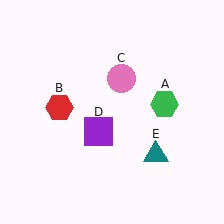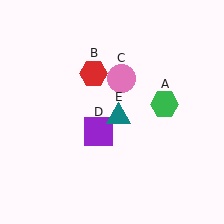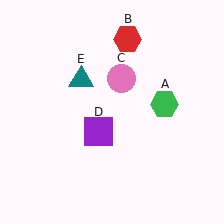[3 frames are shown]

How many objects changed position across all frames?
2 objects changed position: red hexagon (object B), teal triangle (object E).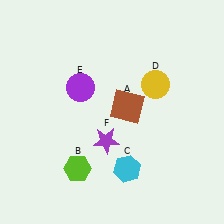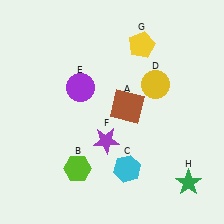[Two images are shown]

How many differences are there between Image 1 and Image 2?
There are 2 differences between the two images.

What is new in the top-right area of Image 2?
A yellow pentagon (G) was added in the top-right area of Image 2.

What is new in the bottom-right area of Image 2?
A green star (H) was added in the bottom-right area of Image 2.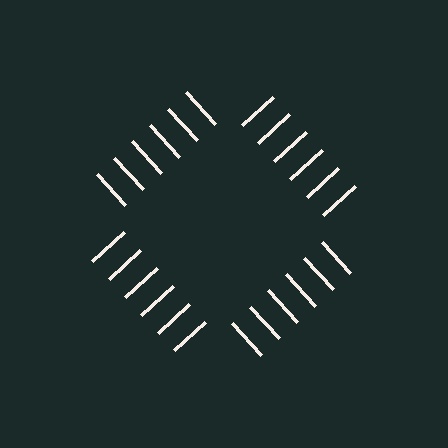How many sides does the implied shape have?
4 sides — the line-ends trace a square.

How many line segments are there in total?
24 — 6 along each of the 4 edges.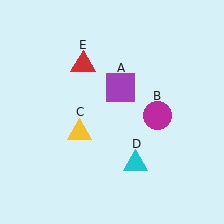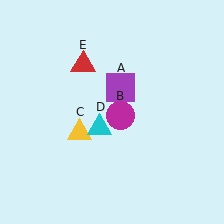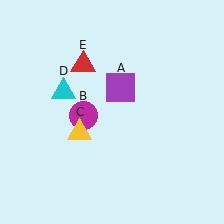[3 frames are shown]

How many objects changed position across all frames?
2 objects changed position: magenta circle (object B), cyan triangle (object D).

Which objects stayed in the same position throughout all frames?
Purple square (object A) and yellow triangle (object C) and red triangle (object E) remained stationary.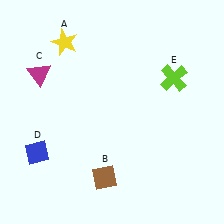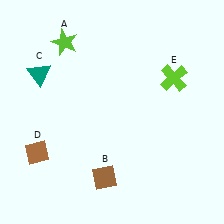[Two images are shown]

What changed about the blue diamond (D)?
In Image 1, D is blue. In Image 2, it changed to brown.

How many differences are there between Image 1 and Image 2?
There are 3 differences between the two images.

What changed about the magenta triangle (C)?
In Image 1, C is magenta. In Image 2, it changed to teal.